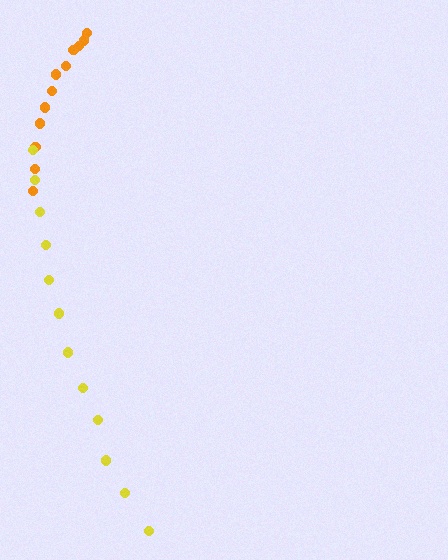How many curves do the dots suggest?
There are 2 distinct paths.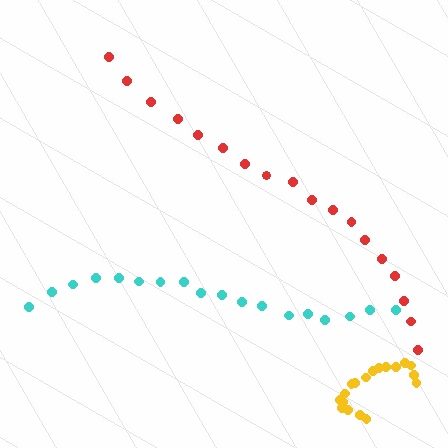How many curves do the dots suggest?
There are 3 distinct paths.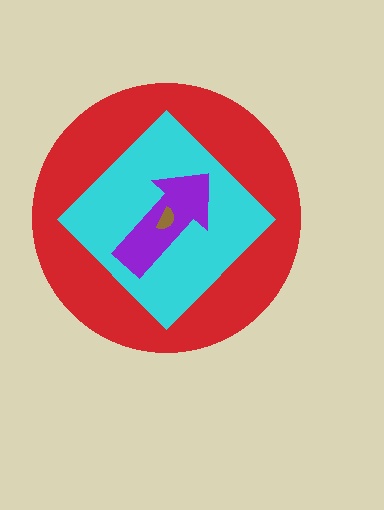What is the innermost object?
The brown semicircle.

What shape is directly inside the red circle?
The cyan diamond.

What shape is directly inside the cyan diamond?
The purple arrow.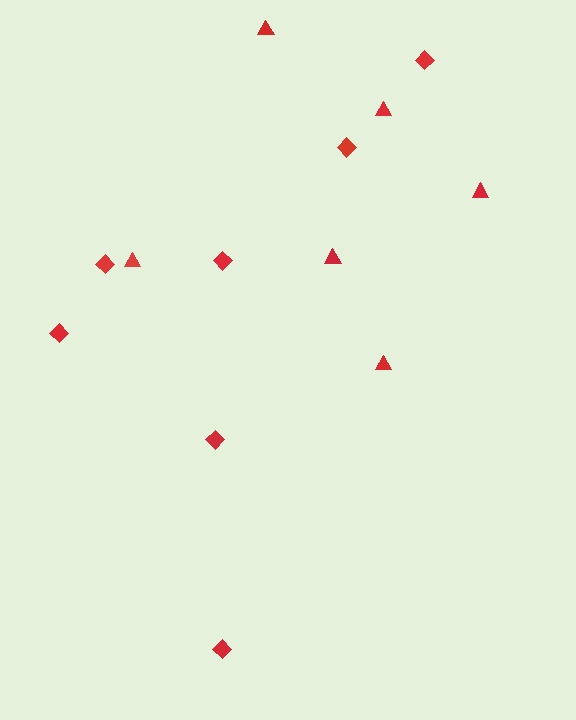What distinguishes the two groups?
There are 2 groups: one group of triangles (6) and one group of diamonds (7).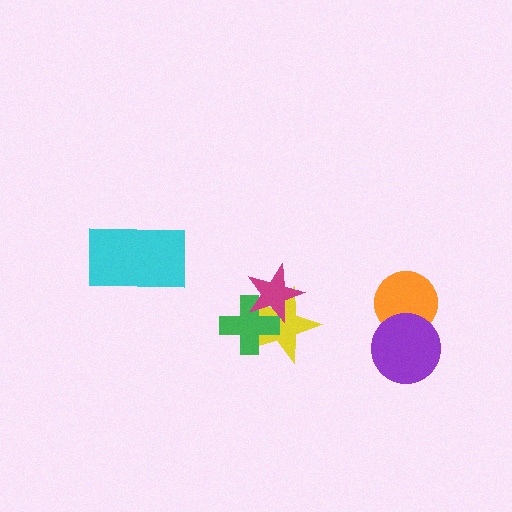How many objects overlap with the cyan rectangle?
0 objects overlap with the cyan rectangle.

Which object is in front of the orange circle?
The purple circle is in front of the orange circle.